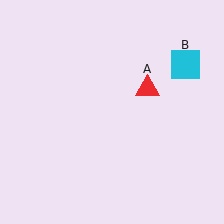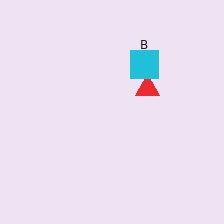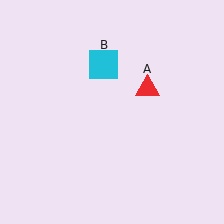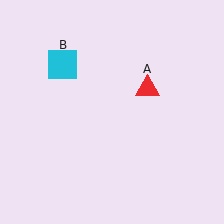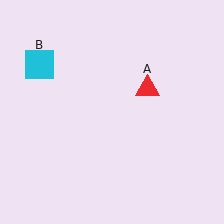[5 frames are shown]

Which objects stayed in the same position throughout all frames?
Red triangle (object A) remained stationary.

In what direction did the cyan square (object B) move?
The cyan square (object B) moved left.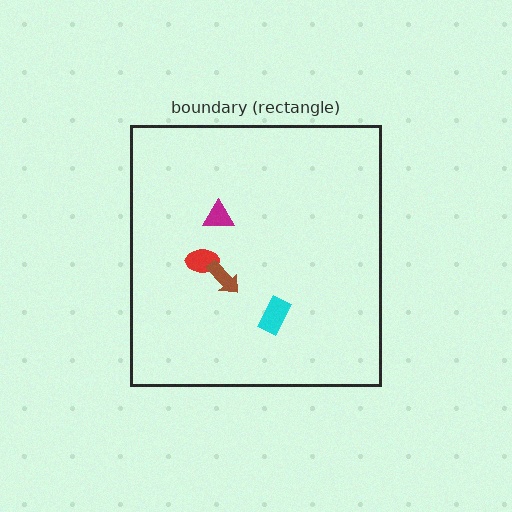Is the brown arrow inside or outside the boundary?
Inside.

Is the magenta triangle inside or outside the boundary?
Inside.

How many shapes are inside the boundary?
4 inside, 0 outside.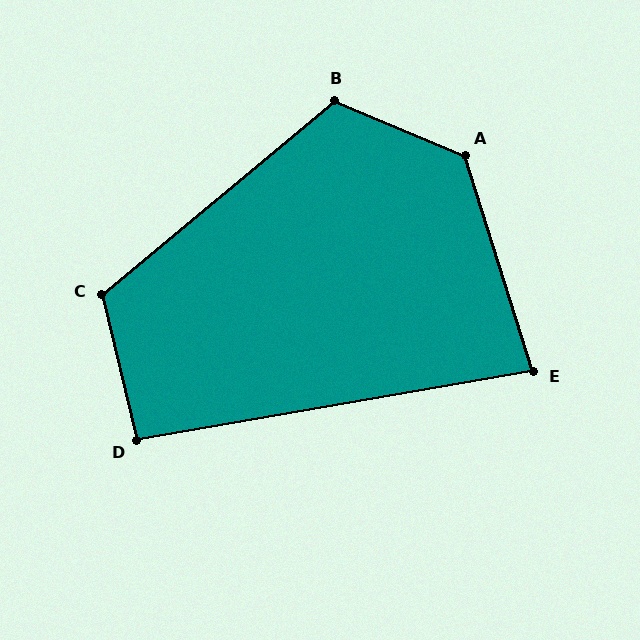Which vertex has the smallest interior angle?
E, at approximately 82 degrees.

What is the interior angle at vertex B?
Approximately 118 degrees (obtuse).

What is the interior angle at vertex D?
Approximately 94 degrees (approximately right).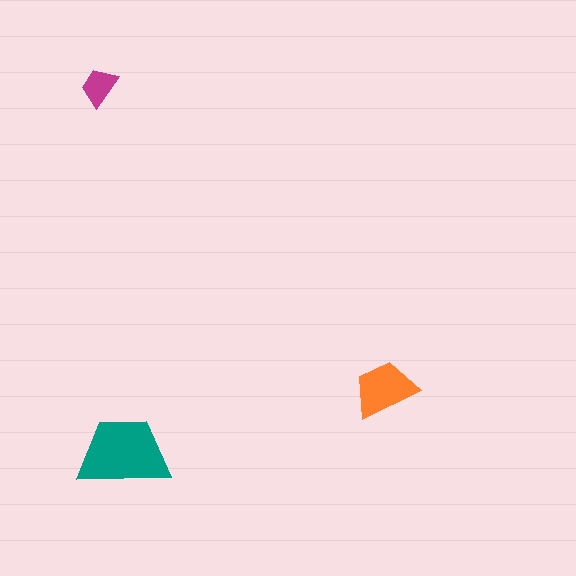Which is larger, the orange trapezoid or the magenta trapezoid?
The orange one.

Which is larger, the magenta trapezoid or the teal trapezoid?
The teal one.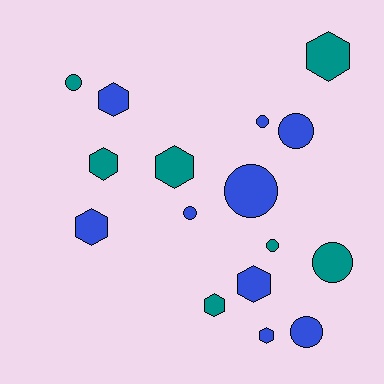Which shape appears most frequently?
Hexagon, with 8 objects.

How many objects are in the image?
There are 16 objects.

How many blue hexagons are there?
There are 4 blue hexagons.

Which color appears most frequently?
Blue, with 9 objects.